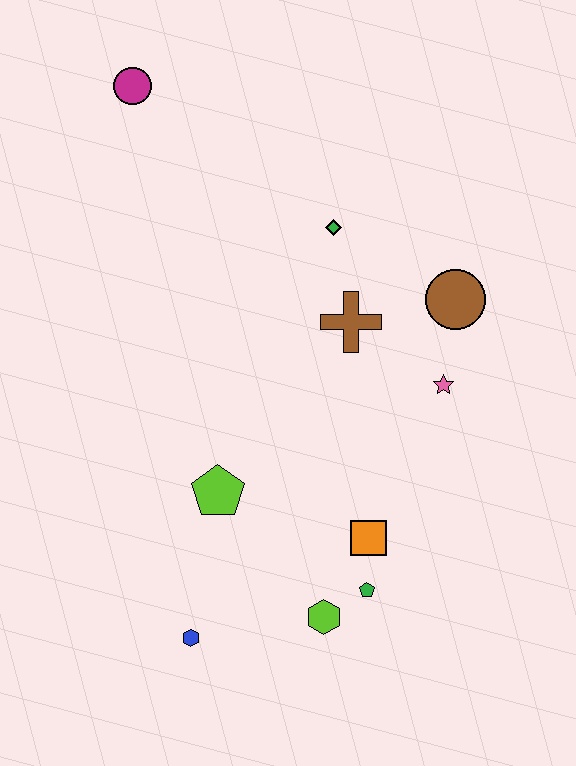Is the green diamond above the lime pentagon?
Yes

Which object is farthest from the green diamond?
The blue hexagon is farthest from the green diamond.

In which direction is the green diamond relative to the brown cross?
The green diamond is above the brown cross.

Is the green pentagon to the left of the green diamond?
No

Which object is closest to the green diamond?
The brown cross is closest to the green diamond.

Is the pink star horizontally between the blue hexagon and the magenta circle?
No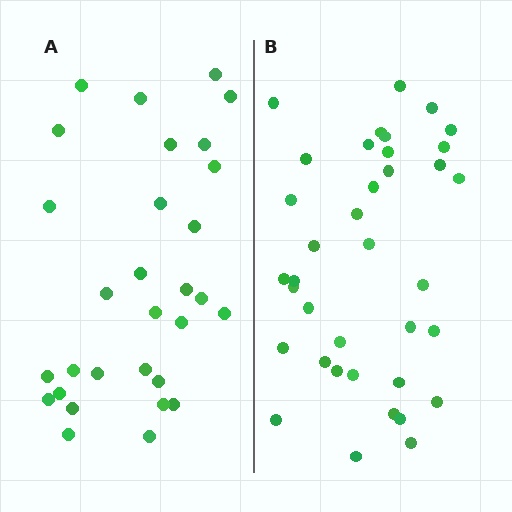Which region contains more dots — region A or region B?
Region B (the right region) has more dots.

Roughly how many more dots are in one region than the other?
Region B has roughly 8 or so more dots than region A.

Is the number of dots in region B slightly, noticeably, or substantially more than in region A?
Region B has only slightly more — the two regions are fairly close. The ratio is roughly 1.2 to 1.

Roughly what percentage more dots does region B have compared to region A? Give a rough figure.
About 25% more.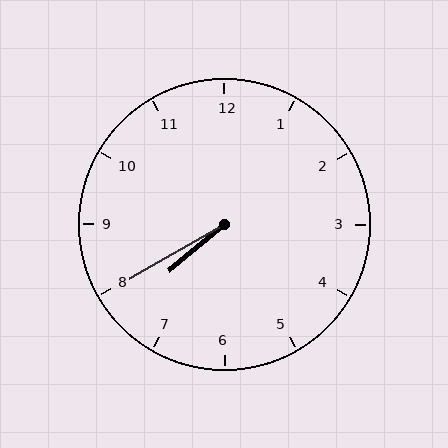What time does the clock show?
7:40.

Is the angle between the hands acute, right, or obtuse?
It is acute.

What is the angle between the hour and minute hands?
Approximately 10 degrees.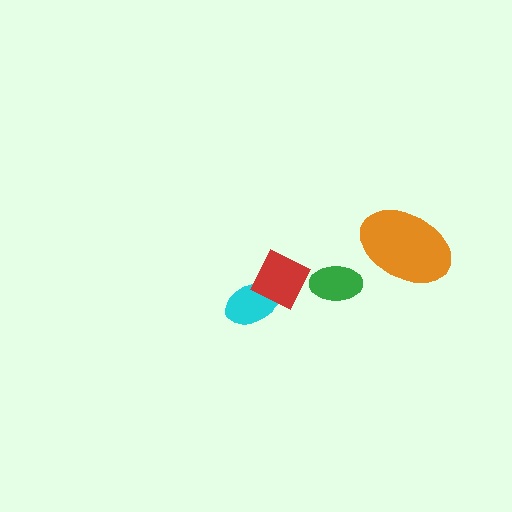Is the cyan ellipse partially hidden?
Yes, it is partially covered by another shape.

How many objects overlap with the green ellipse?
0 objects overlap with the green ellipse.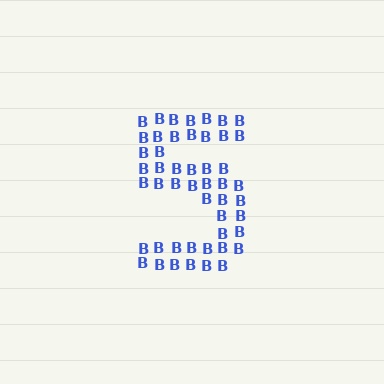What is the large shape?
The large shape is the digit 5.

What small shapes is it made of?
It is made of small letter B's.